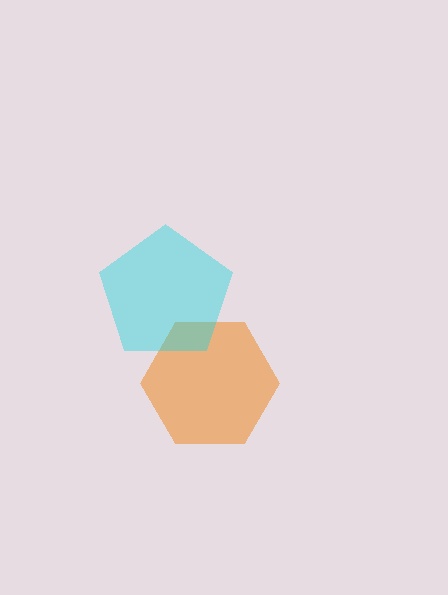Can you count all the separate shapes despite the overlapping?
Yes, there are 2 separate shapes.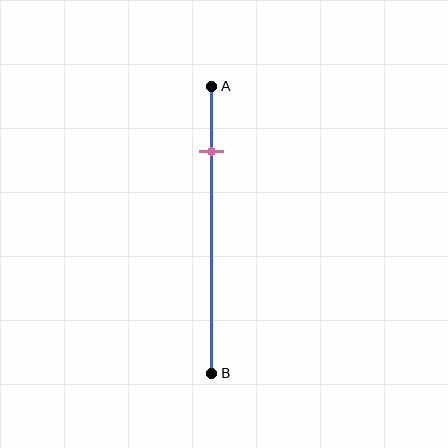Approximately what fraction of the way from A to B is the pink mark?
The pink mark is approximately 25% of the way from A to B.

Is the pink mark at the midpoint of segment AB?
No, the mark is at about 25% from A, not at the 50% midpoint.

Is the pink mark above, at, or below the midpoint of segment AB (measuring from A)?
The pink mark is above the midpoint of segment AB.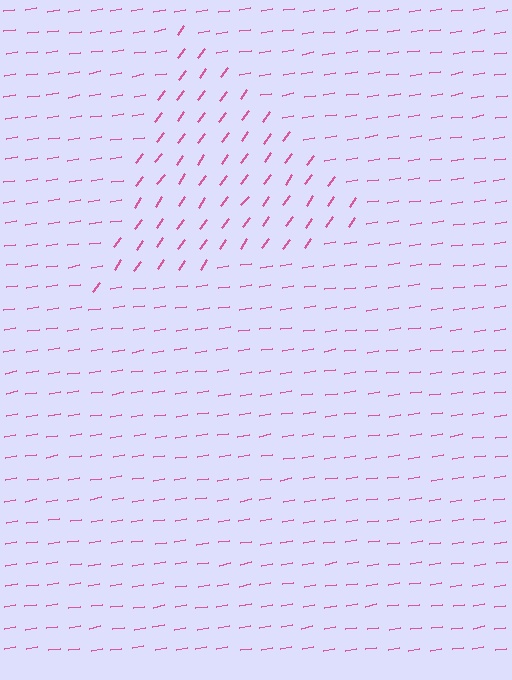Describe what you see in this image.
The image is filled with small pink line segments. A triangle region in the image has lines oriented differently from the surrounding lines, creating a visible texture boundary.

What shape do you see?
I see a triangle.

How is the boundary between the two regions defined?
The boundary is defined purely by a change in line orientation (approximately 45 degrees difference). All lines are the same color and thickness.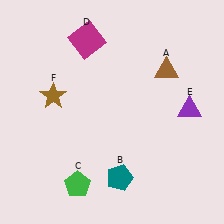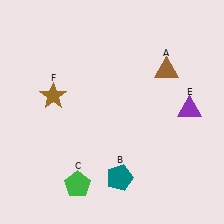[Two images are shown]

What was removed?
The magenta square (D) was removed in Image 2.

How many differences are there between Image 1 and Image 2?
There is 1 difference between the two images.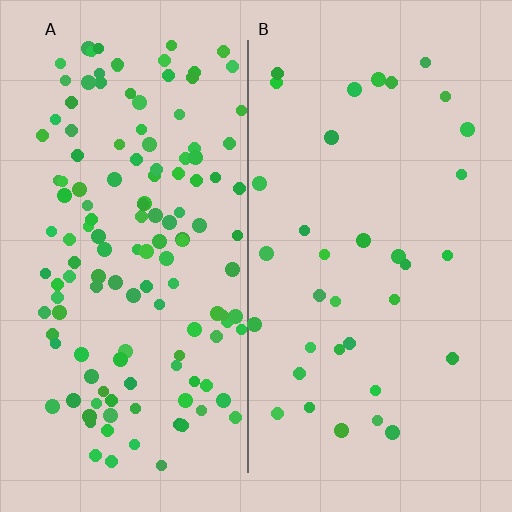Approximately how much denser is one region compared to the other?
Approximately 3.9× — region A over region B.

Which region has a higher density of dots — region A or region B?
A (the left).